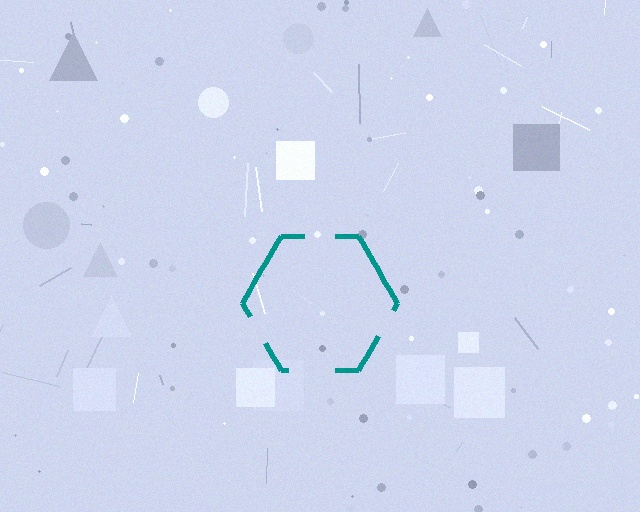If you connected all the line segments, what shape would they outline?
They would outline a hexagon.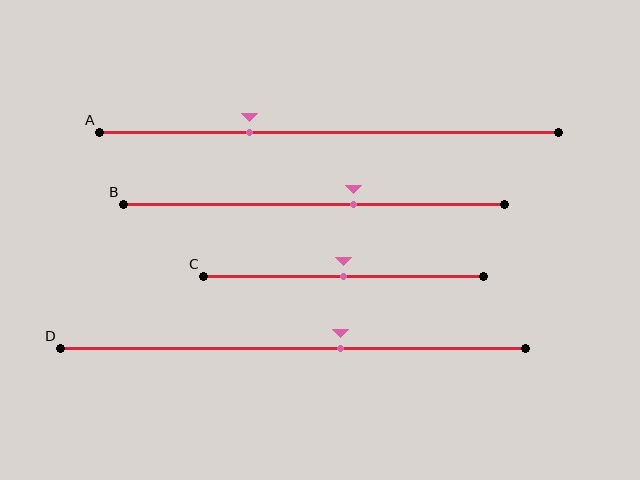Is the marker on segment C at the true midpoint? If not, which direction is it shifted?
Yes, the marker on segment C is at the true midpoint.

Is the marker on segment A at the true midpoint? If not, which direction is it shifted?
No, the marker on segment A is shifted to the left by about 17% of the segment length.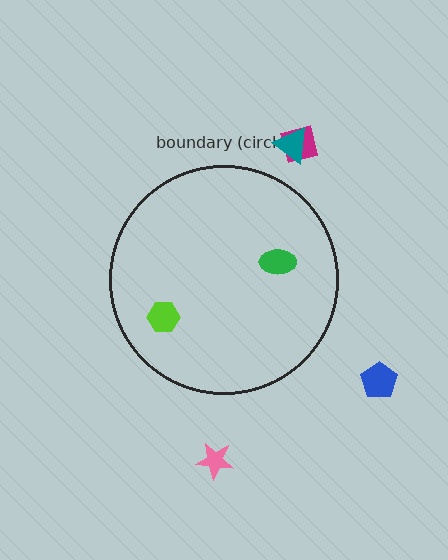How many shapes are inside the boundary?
2 inside, 4 outside.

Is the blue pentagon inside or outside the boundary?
Outside.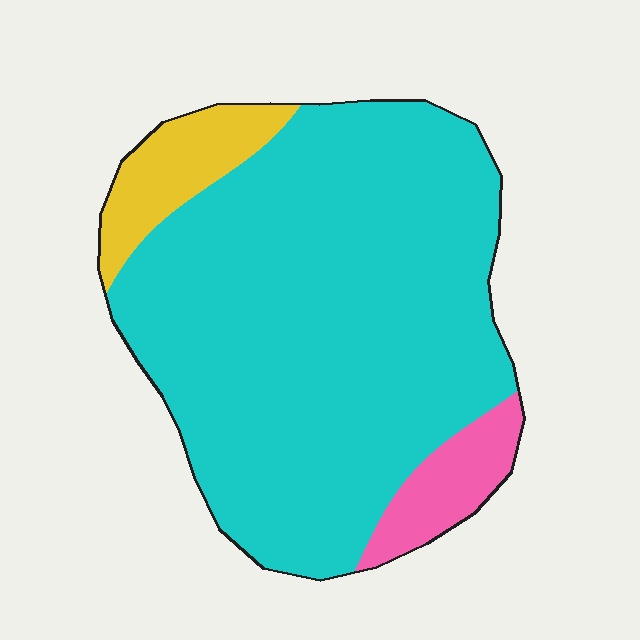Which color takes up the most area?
Cyan, at roughly 85%.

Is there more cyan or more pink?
Cyan.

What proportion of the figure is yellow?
Yellow covers 9% of the figure.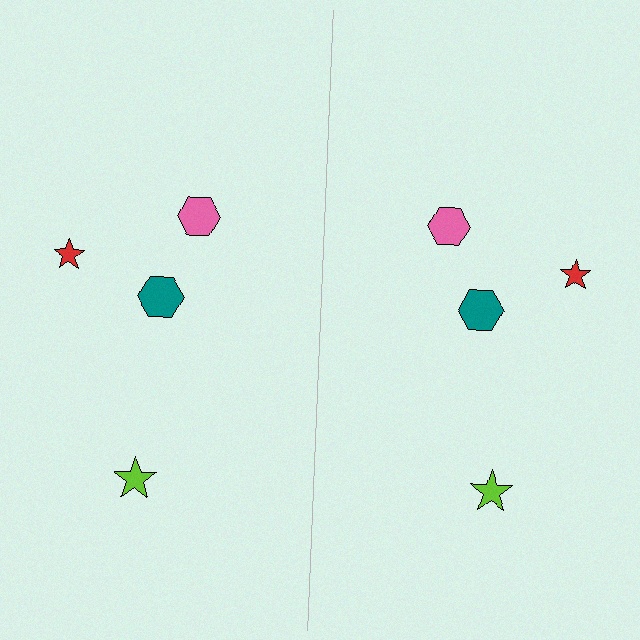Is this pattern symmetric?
Yes, this pattern has bilateral (reflection) symmetry.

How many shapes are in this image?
There are 8 shapes in this image.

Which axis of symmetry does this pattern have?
The pattern has a vertical axis of symmetry running through the center of the image.